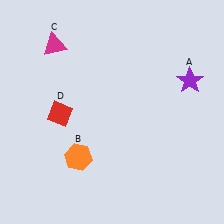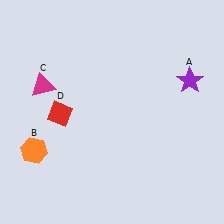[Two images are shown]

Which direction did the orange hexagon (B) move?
The orange hexagon (B) moved left.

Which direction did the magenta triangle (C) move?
The magenta triangle (C) moved down.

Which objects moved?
The objects that moved are: the orange hexagon (B), the magenta triangle (C).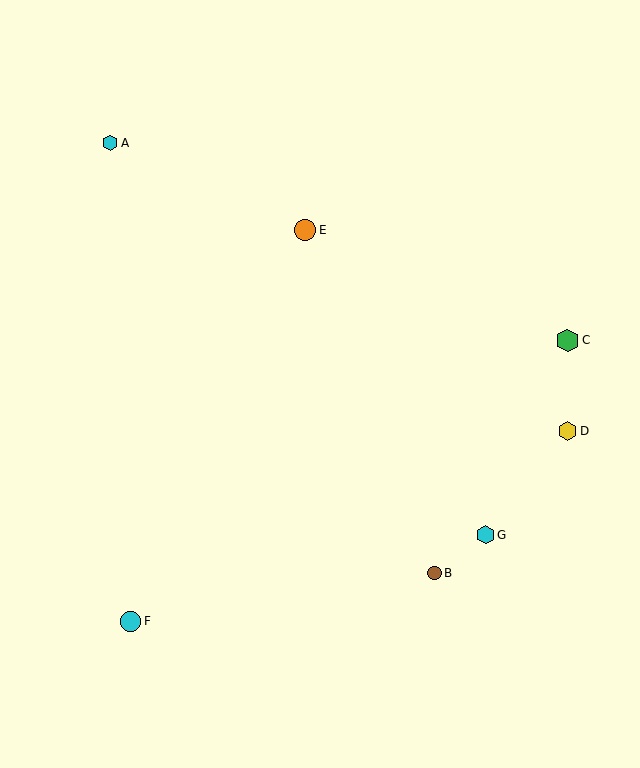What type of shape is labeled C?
Shape C is a green hexagon.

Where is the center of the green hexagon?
The center of the green hexagon is at (568, 340).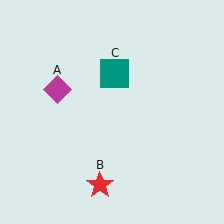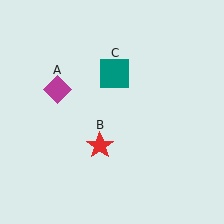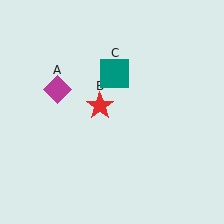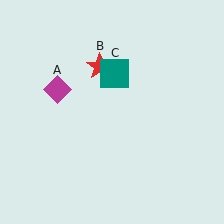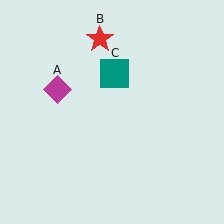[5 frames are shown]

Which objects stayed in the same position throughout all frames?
Magenta diamond (object A) and teal square (object C) remained stationary.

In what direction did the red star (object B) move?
The red star (object B) moved up.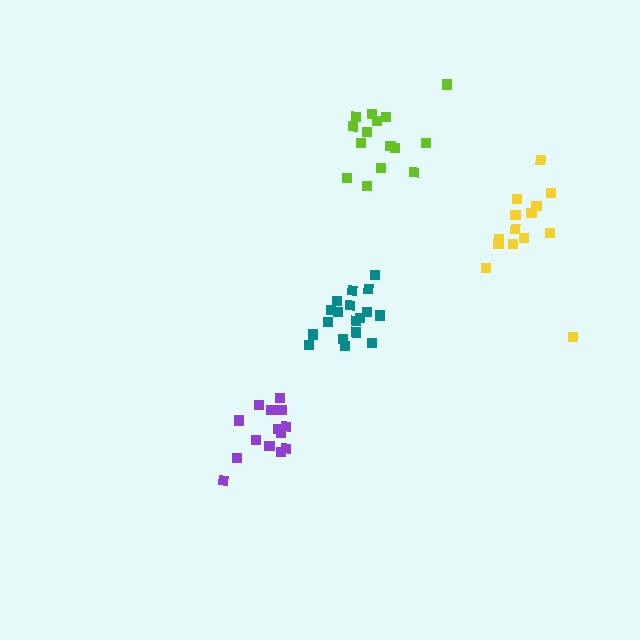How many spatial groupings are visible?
There are 4 spatial groupings.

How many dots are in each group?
Group 1: 14 dots, Group 2: 15 dots, Group 3: 14 dots, Group 4: 18 dots (61 total).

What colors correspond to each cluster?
The clusters are colored: purple, lime, yellow, teal.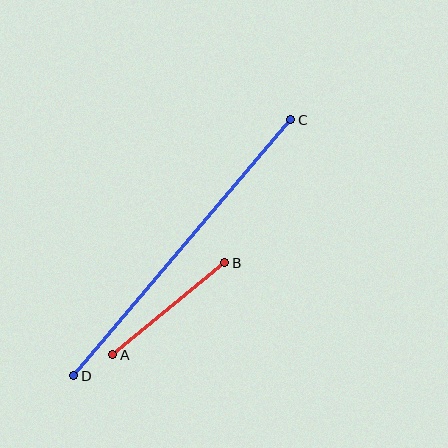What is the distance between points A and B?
The distance is approximately 145 pixels.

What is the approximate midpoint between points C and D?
The midpoint is at approximately (182, 248) pixels.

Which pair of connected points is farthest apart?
Points C and D are farthest apart.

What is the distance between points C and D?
The distance is approximately 335 pixels.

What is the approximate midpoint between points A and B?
The midpoint is at approximately (169, 309) pixels.